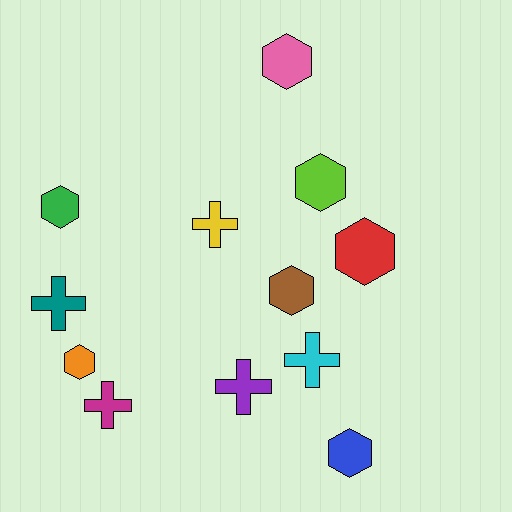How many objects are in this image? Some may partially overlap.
There are 12 objects.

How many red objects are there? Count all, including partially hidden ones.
There is 1 red object.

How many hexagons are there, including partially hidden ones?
There are 7 hexagons.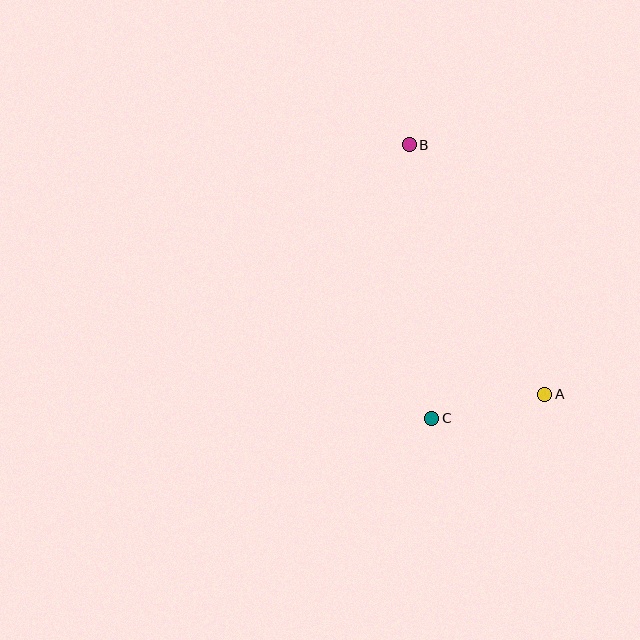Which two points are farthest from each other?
Points A and B are farthest from each other.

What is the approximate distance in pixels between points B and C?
The distance between B and C is approximately 274 pixels.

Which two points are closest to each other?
Points A and C are closest to each other.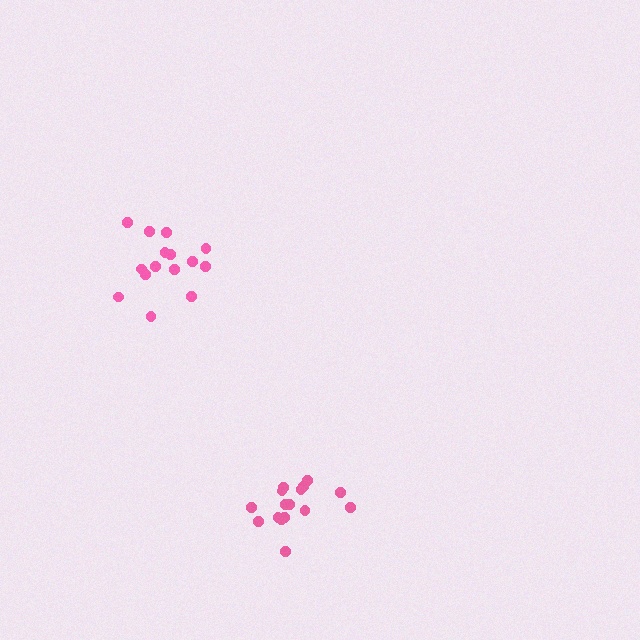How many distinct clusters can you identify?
There are 2 distinct clusters.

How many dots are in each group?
Group 1: 15 dots, Group 2: 16 dots (31 total).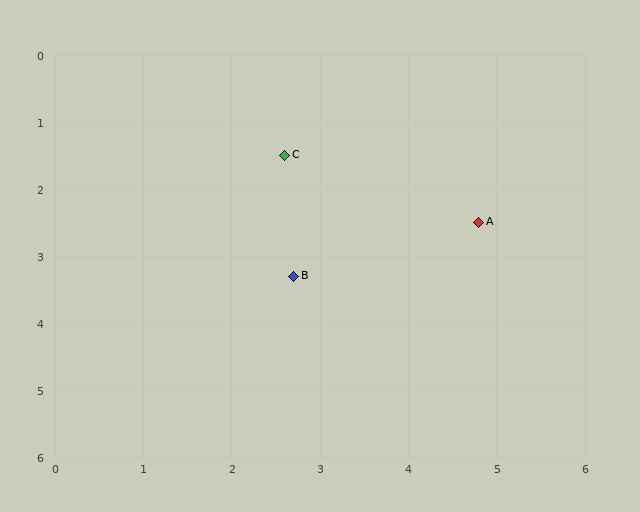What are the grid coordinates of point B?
Point B is at approximately (2.7, 3.3).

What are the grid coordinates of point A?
Point A is at approximately (4.8, 2.5).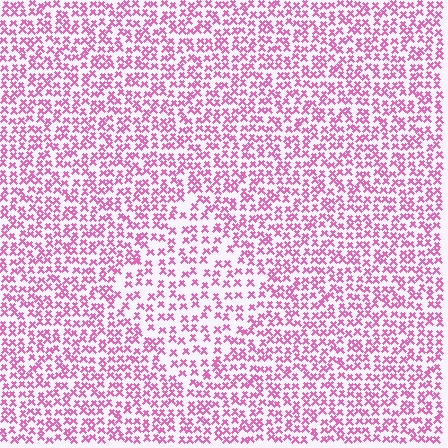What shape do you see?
I see a diamond.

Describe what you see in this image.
The image contains small pink elements arranged at two different densities. A diamond-shaped region is visible where the elements are less densely packed than the surrounding area.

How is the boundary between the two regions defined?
The boundary is defined by a change in element density (approximately 1.6x ratio). All elements are the same color, size, and shape.